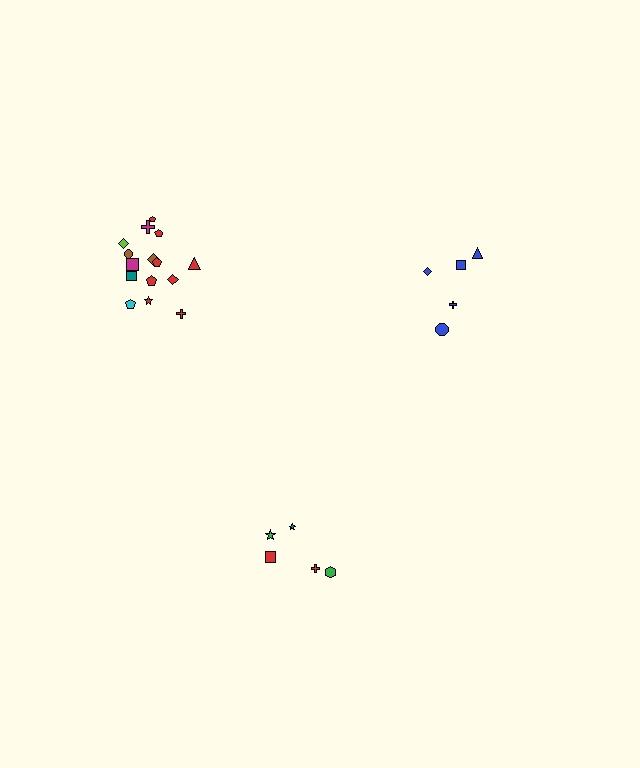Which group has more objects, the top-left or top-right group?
The top-left group.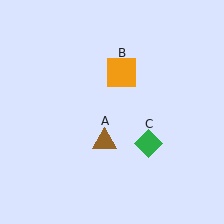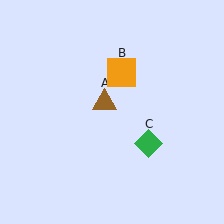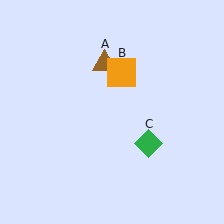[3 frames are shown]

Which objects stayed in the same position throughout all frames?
Orange square (object B) and green diamond (object C) remained stationary.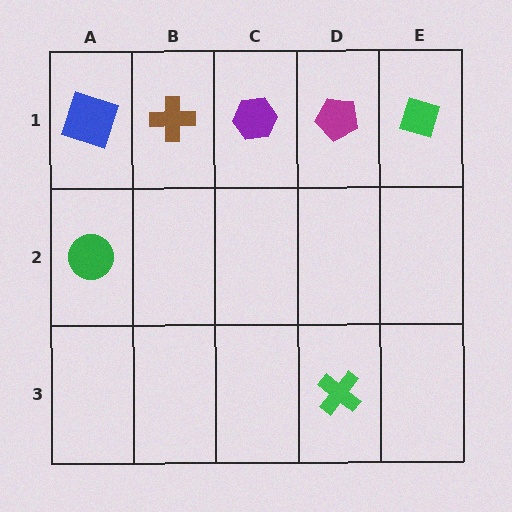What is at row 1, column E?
A green diamond.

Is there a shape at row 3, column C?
No, that cell is empty.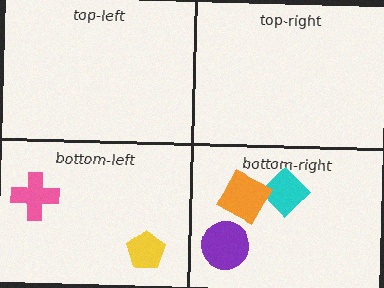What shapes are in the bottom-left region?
The pink cross, the yellow pentagon.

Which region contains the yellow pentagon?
The bottom-left region.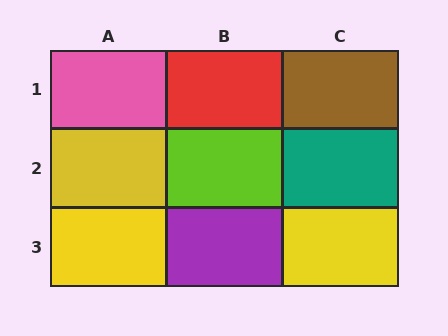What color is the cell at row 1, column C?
Brown.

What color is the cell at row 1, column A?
Pink.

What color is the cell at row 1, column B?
Red.